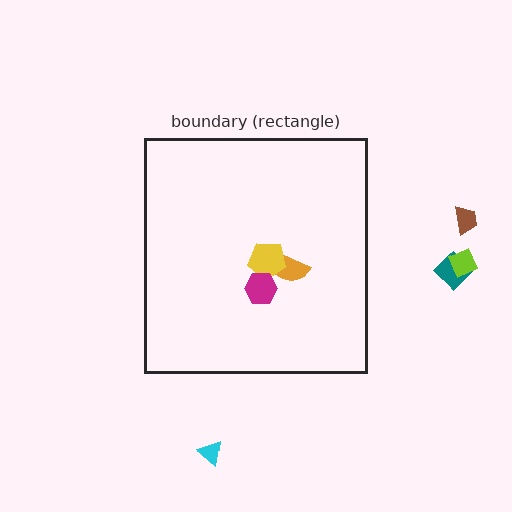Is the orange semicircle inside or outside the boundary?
Inside.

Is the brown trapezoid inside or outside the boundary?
Outside.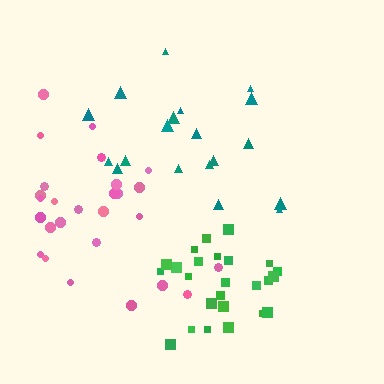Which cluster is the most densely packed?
Green.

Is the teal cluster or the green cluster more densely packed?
Green.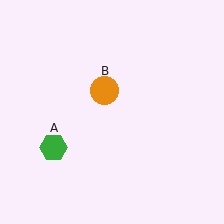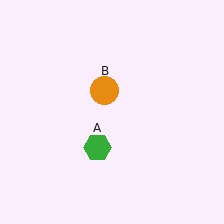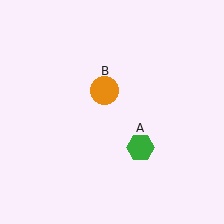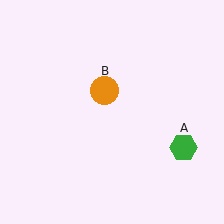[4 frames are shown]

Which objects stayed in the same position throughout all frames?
Orange circle (object B) remained stationary.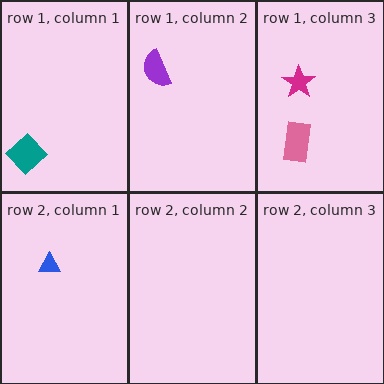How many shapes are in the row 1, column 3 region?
2.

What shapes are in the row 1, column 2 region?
The purple semicircle.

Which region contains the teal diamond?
The row 1, column 1 region.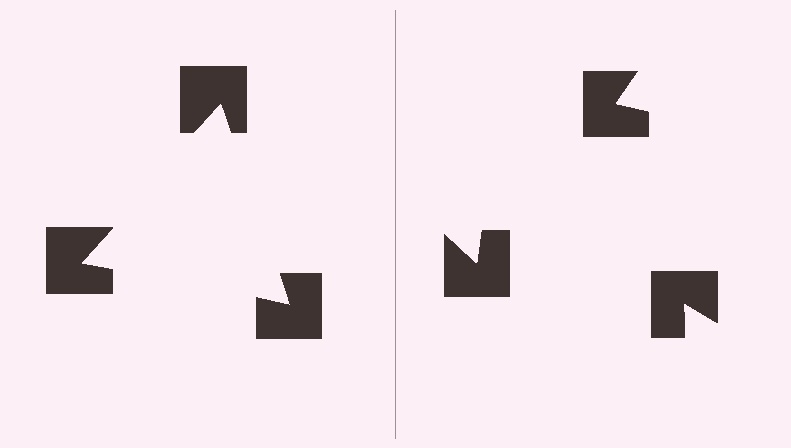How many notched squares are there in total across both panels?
6 — 3 on each side.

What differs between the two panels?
The notched squares are positioned identically on both sides; only the wedge orientations differ. On the left they align to a triangle; on the right they are misaligned.